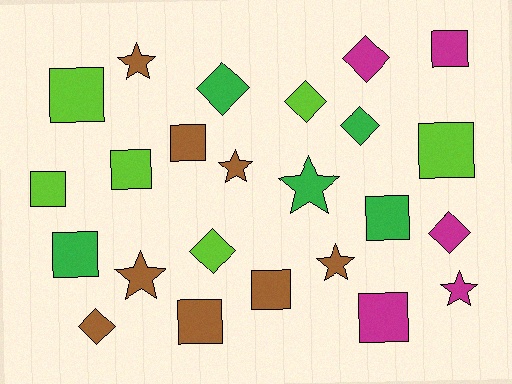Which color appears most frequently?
Brown, with 8 objects.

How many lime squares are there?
There are 4 lime squares.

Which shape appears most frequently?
Square, with 11 objects.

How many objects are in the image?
There are 24 objects.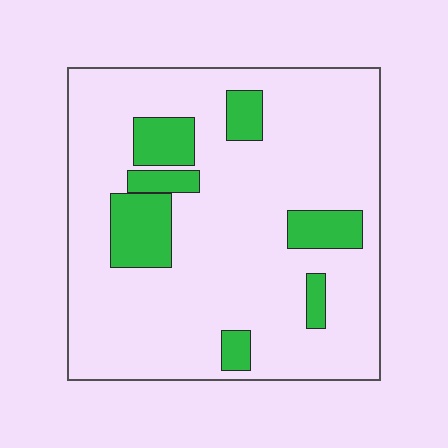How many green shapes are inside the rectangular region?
7.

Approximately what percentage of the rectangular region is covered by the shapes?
Approximately 15%.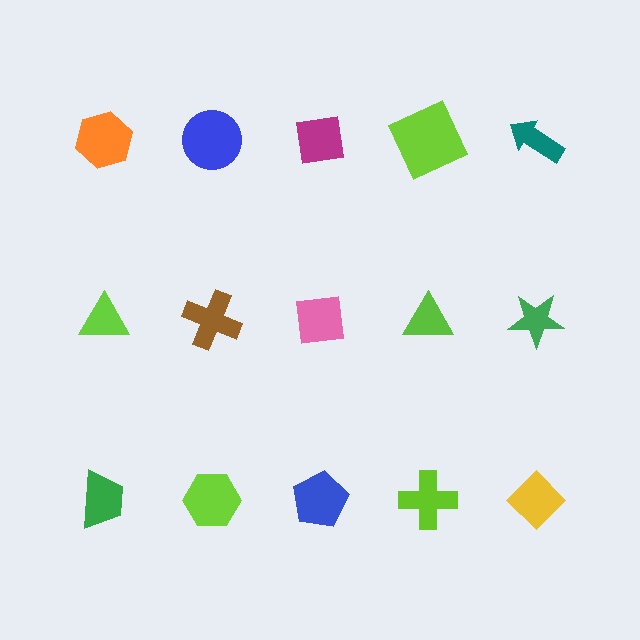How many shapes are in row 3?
5 shapes.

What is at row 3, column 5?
A yellow diamond.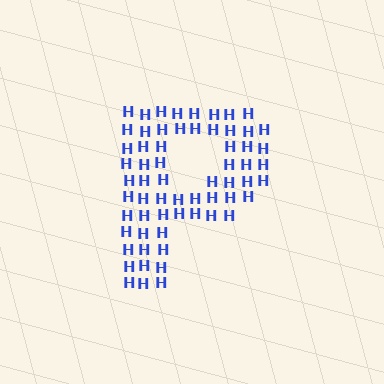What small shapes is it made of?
It is made of small letter H's.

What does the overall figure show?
The overall figure shows the letter P.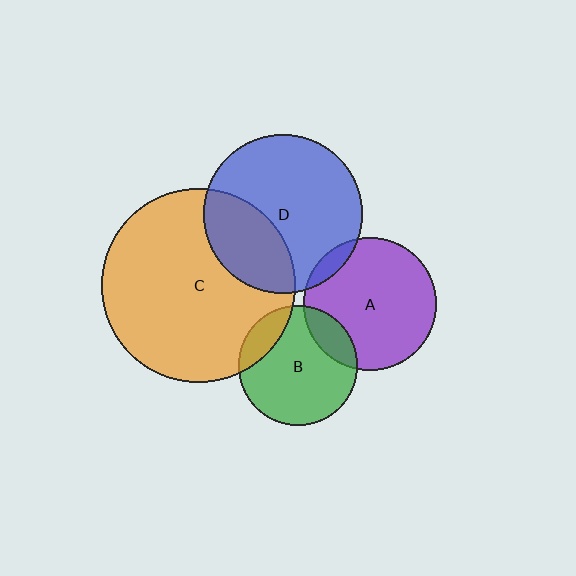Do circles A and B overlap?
Yes.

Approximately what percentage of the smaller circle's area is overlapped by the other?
Approximately 15%.